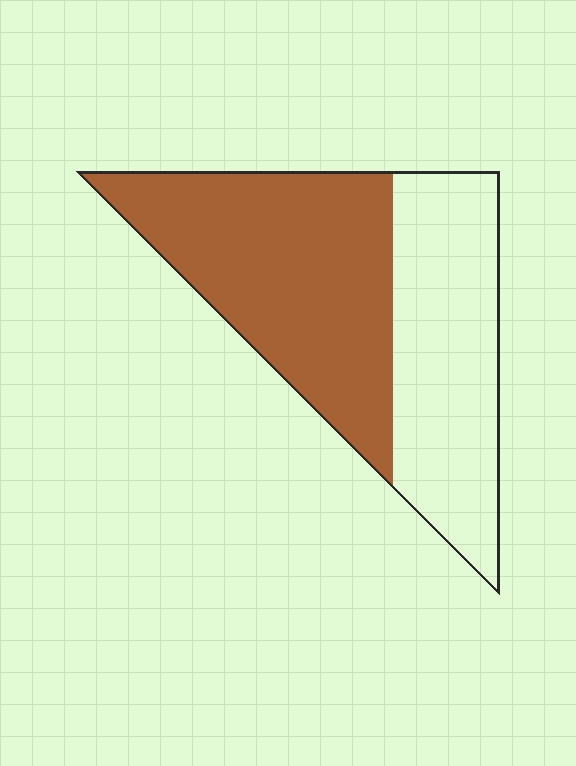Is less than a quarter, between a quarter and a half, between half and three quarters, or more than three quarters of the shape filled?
Between half and three quarters.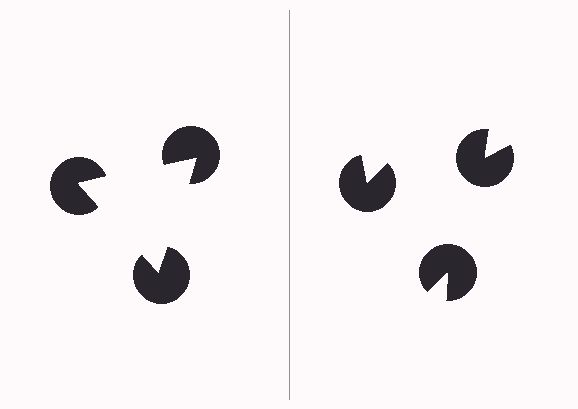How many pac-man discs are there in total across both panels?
6 — 3 on each side.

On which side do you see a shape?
An illusory triangle appears on the left side. On the right side the wedge cuts are rotated, so no coherent shape forms.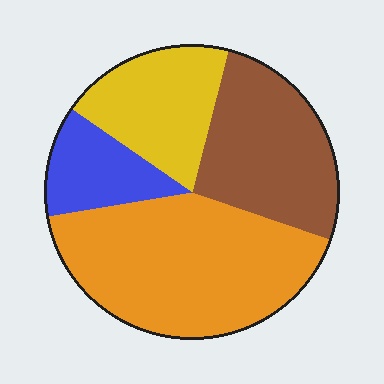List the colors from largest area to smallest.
From largest to smallest: orange, brown, yellow, blue.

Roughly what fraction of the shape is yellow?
Yellow covers 19% of the shape.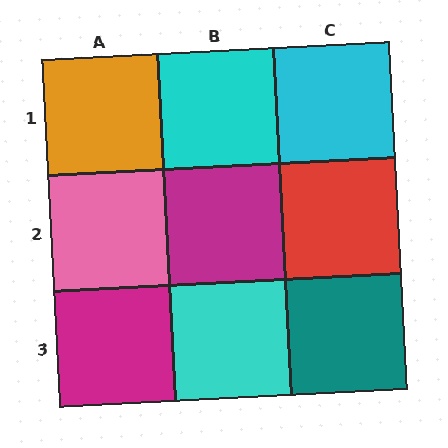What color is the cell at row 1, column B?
Cyan.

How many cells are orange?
1 cell is orange.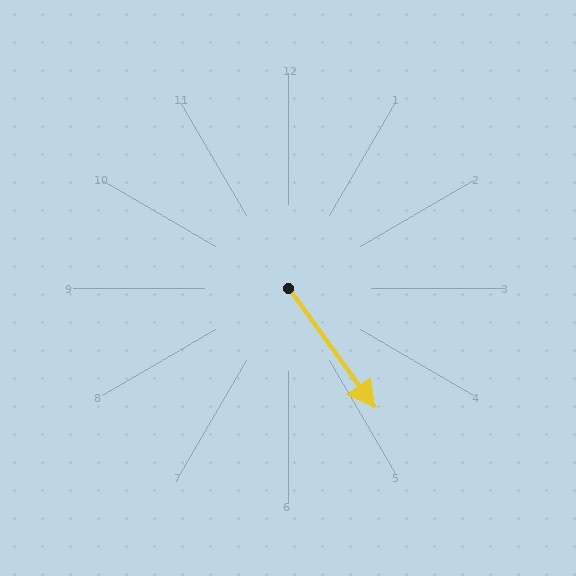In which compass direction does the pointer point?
Southeast.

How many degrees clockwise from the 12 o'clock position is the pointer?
Approximately 144 degrees.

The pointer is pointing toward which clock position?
Roughly 5 o'clock.